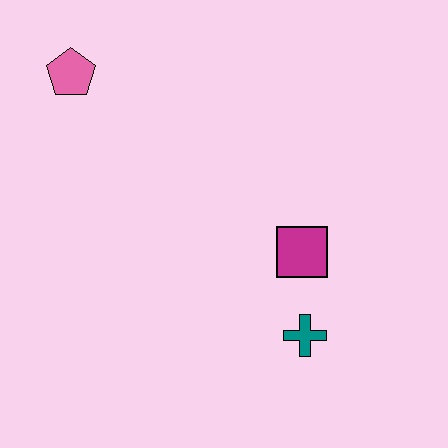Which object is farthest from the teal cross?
The pink pentagon is farthest from the teal cross.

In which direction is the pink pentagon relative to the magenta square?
The pink pentagon is to the left of the magenta square.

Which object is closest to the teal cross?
The magenta square is closest to the teal cross.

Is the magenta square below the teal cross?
No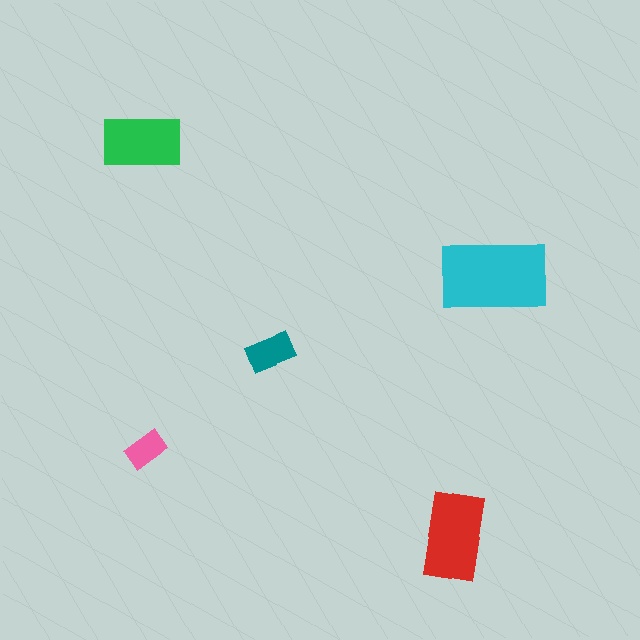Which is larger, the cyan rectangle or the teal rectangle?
The cyan one.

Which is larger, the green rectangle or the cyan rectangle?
The cyan one.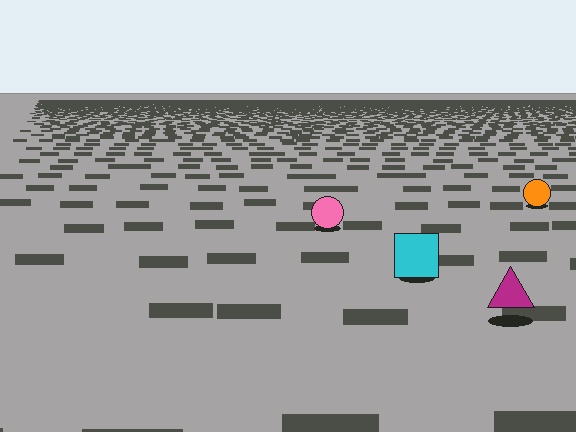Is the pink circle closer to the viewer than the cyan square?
No. The cyan square is closer — you can tell from the texture gradient: the ground texture is coarser near it.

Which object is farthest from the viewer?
The orange circle is farthest from the viewer. It appears smaller and the ground texture around it is denser.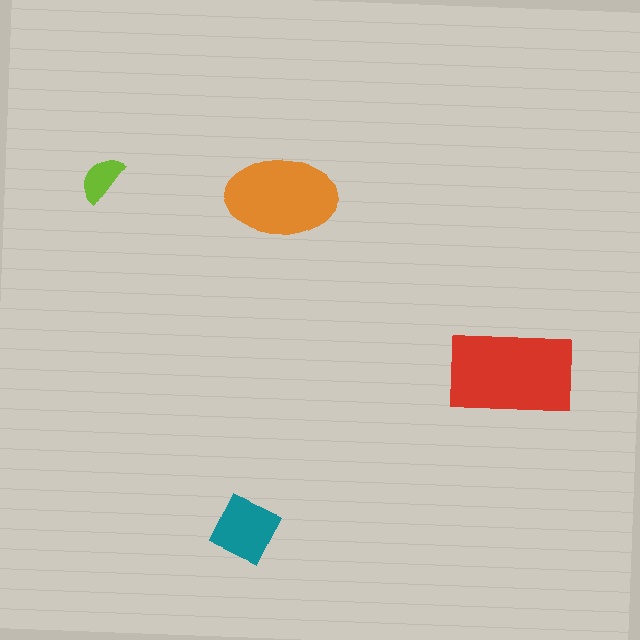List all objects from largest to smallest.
The red rectangle, the orange ellipse, the teal diamond, the lime semicircle.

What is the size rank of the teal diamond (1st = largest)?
3rd.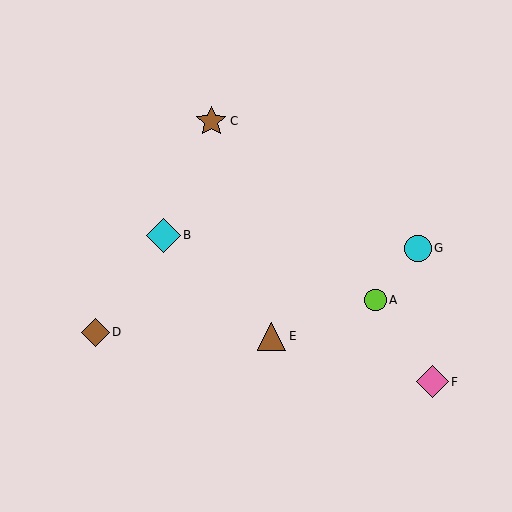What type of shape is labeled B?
Shape B is a cyan diamond.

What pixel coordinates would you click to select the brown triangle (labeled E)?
Click at (272, 336) to select the brown triangle E.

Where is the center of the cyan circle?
The center of the cyan circle is at (418, 248).